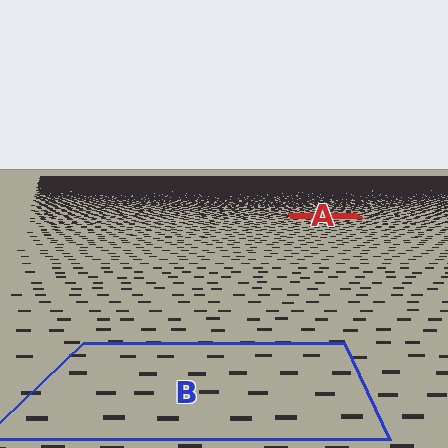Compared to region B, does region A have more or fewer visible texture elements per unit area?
Region A has more texture elements per unit area — they are packed more densely because it is farther away.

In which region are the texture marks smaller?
The texture marks are smaller in region A, because it is farther away.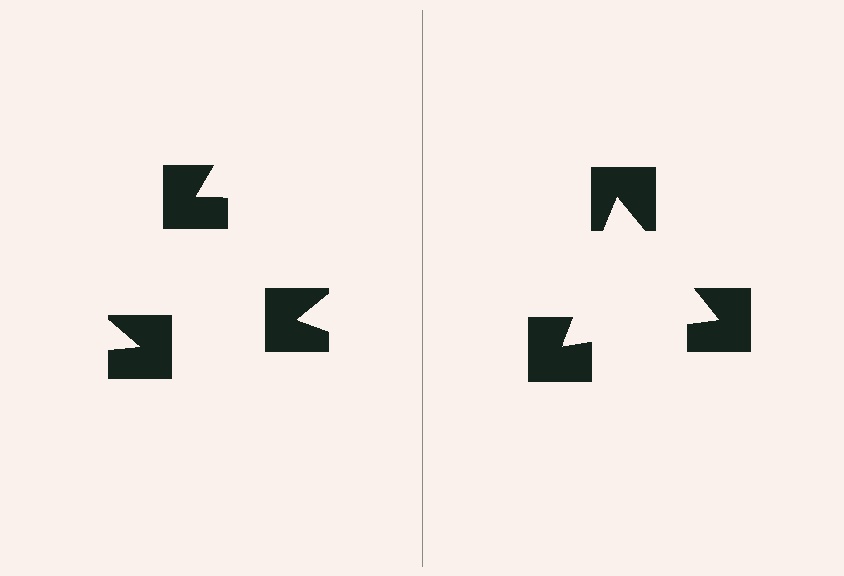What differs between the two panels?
The notched squares are positioned identically on both sides; only the wedge orientations differ. On the right they align to a triangle; on the left they are misaligned.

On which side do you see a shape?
An illusory triangle appears on the right side. On the left side the wedge cuts are rotated, so no coherent shape forms.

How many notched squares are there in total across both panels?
6 — 3 on each side.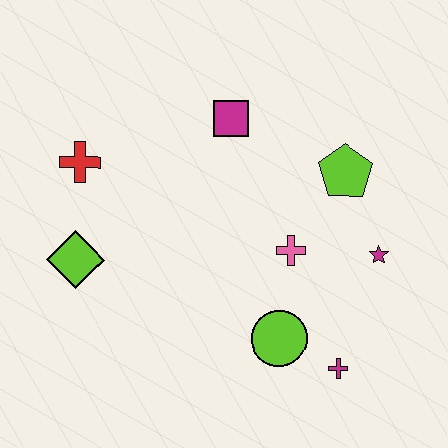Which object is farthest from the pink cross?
The red cross is farthest from the pink cross.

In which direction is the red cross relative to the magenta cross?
The red cross is to the left of the magenta cross.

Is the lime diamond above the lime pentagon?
No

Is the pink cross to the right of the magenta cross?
No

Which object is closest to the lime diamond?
The red cross is closest to the lime diamond.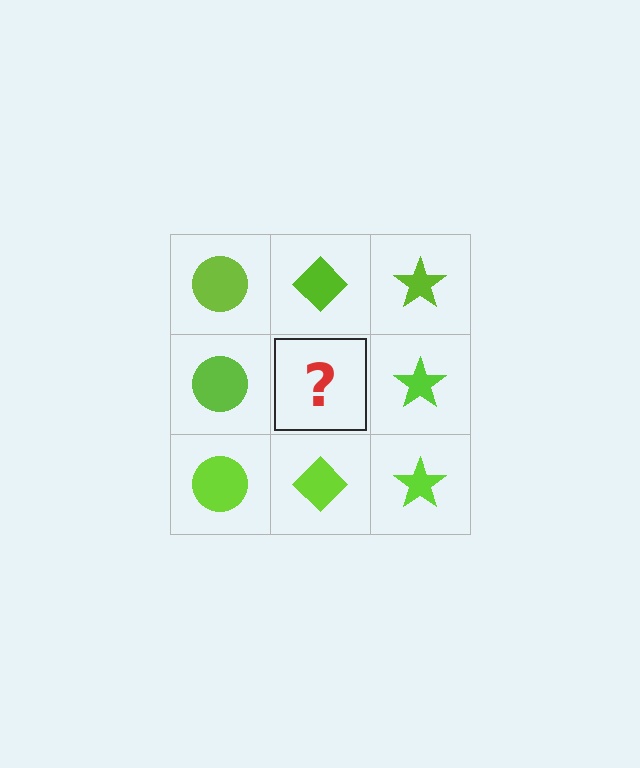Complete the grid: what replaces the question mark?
The question mark should be replaced with a lime diamond.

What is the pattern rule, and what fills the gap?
The rule is that each column has a consistent shape. The gap should be filled with a lime diamond.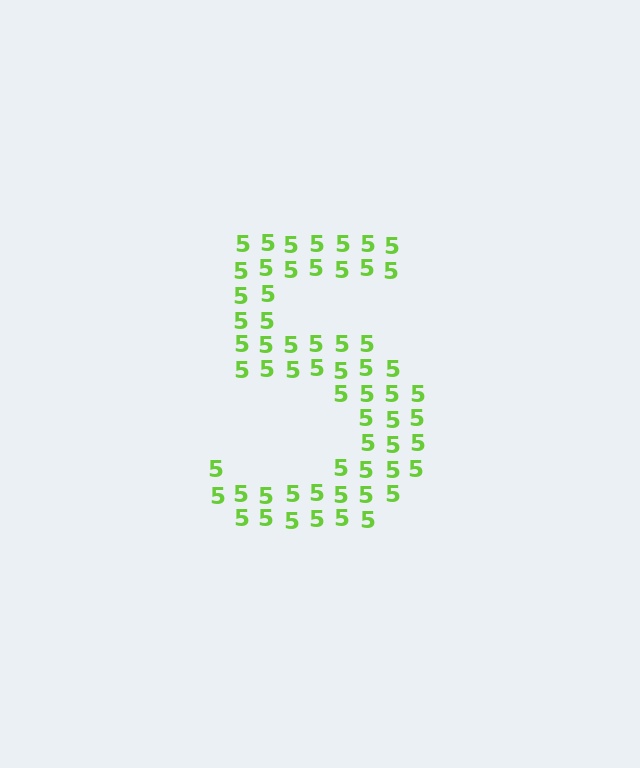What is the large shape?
The large shape is the digit 5.